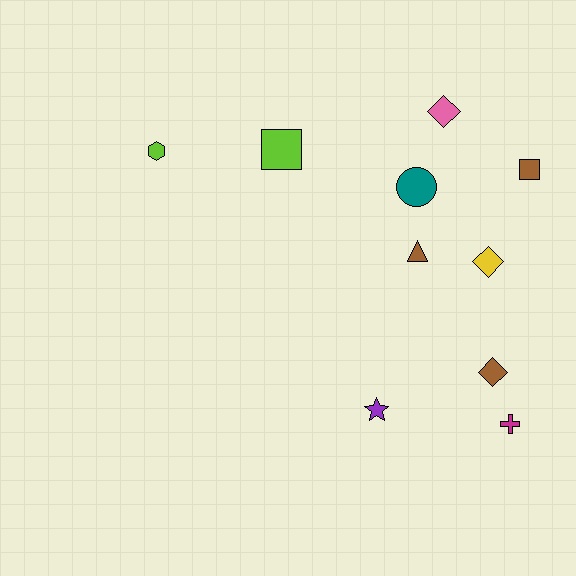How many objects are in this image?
There are 10 objects.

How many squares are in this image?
There are 2 squares.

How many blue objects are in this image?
There are no blue objects.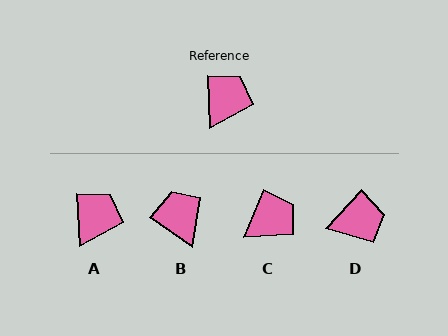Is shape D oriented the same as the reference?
No, it is off by about 45 degrees.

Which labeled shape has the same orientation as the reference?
A.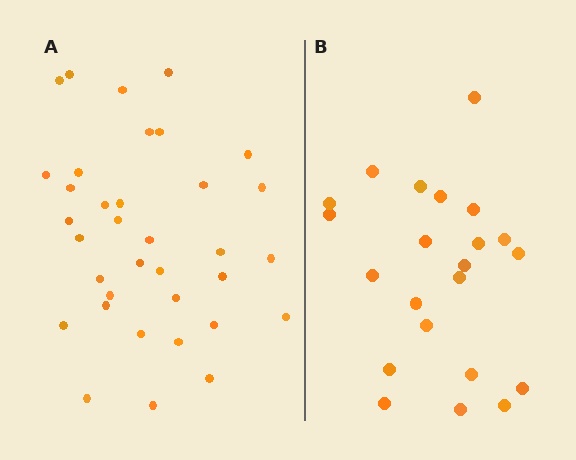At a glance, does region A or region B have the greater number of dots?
Region A (the left region) has more dots.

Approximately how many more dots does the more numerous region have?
Region A has approximately 15 more dots than region B.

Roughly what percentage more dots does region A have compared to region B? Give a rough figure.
About 60% more.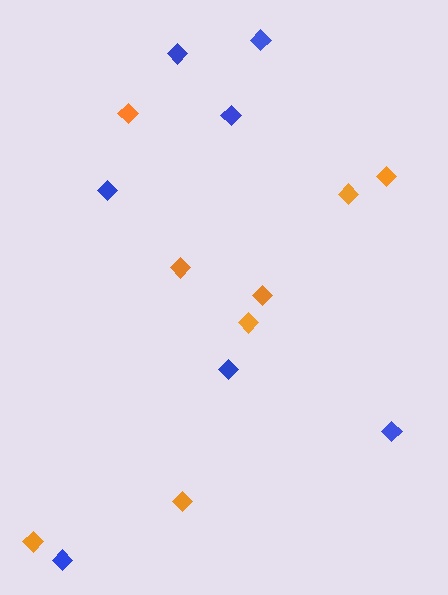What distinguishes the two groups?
There are 2 groups: one group of orange diamonds (8) and one group of blue diamonds (7).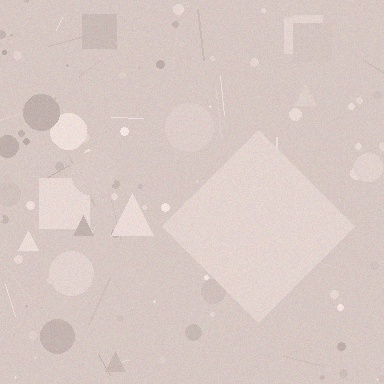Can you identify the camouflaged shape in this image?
The camouflaged shape is a diamond.